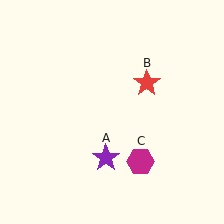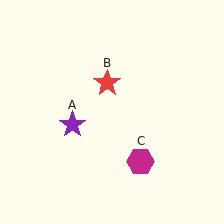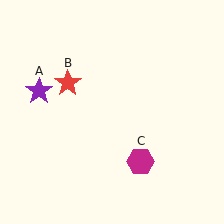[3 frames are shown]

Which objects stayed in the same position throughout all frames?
Magenta hexagon (object C) remained stationary.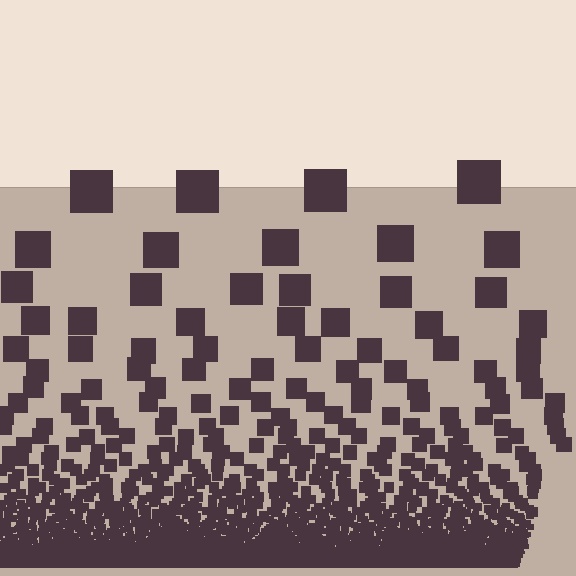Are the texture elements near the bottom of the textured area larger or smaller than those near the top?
Smaller. The gradient is inverted — elements near the bottom are smaller and denser.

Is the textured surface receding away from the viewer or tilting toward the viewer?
The surface appears to tilt toward the viewer. Texture elements get larger and sparser toward the top.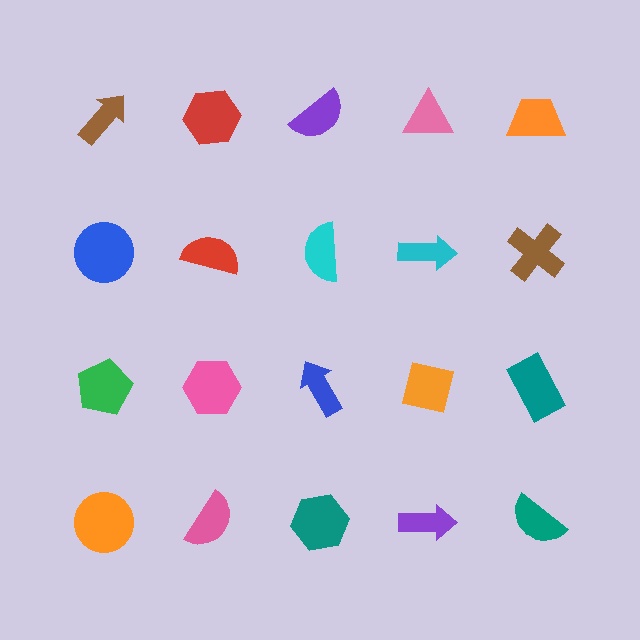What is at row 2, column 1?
A blue circle.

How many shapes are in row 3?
5 shapes.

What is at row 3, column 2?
A pink hexagon.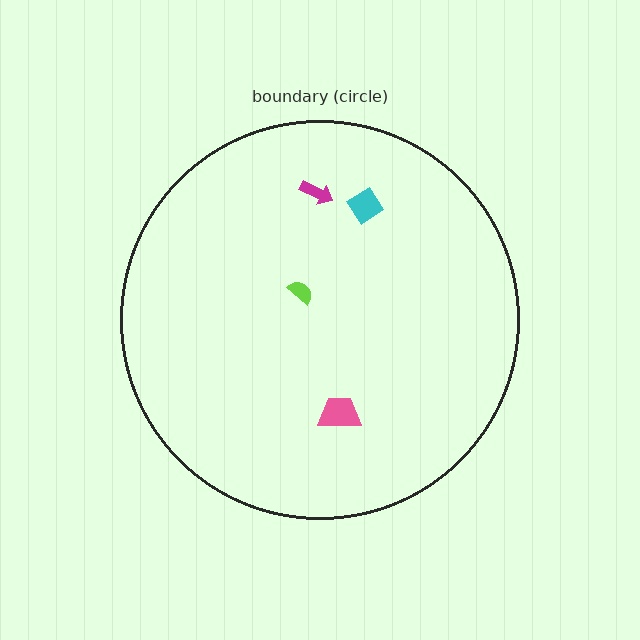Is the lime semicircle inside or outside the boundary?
Inside.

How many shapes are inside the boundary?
4 inside, 0 outside.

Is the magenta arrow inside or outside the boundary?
Inside.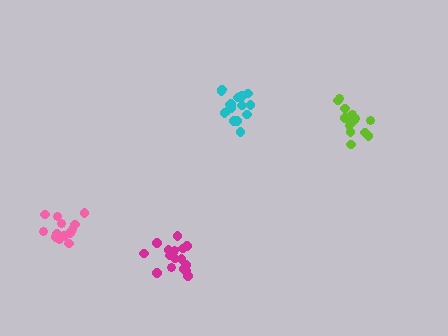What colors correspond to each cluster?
The clusters are colored: cyan, lime, magenta, pink.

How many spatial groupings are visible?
There are 4 spatial groupings.